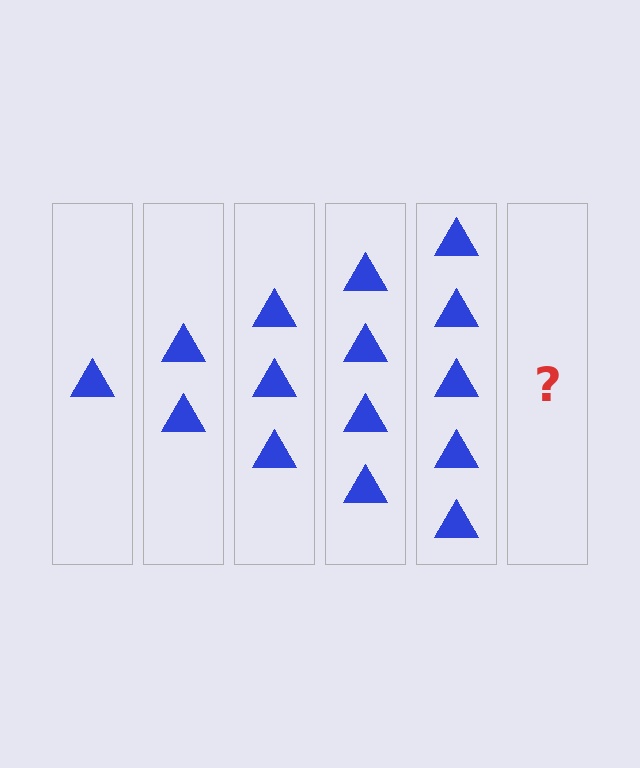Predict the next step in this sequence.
The next step is 6 triangles.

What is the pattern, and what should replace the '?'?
The pattern is that each step adds one more triangle. The '?' should be 6 triangles.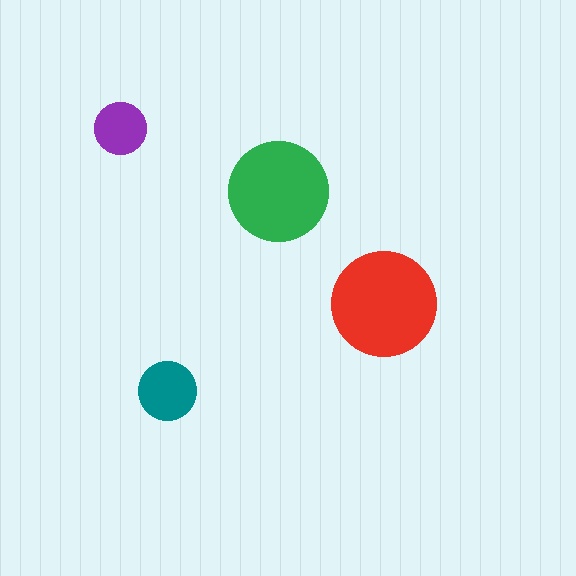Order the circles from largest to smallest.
the red one, the green one, the teal one, the purple one.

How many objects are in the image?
There are 4 objects in the image.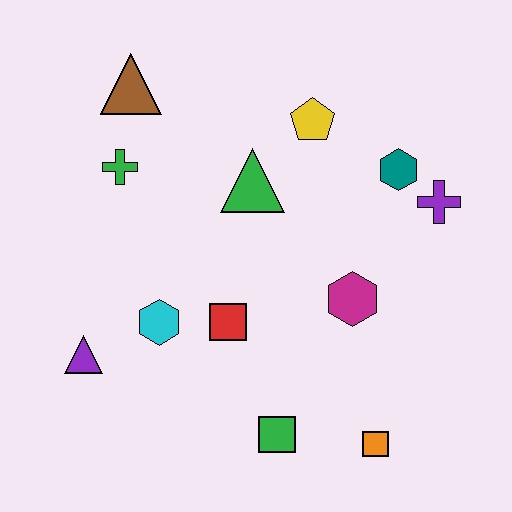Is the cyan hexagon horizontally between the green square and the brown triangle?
Yes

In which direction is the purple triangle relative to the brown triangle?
The purple triangle is below the brown triangle.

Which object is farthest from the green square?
The brown triangle is farthest from the green square.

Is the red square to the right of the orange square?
No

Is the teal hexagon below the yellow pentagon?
Yes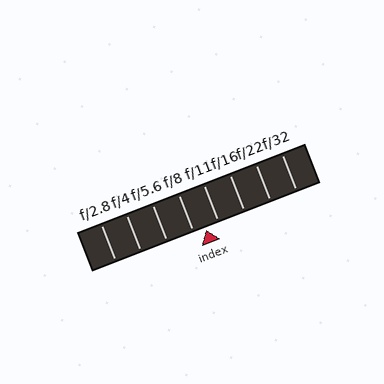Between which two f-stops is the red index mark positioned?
The index mark is between f/8 and f/11.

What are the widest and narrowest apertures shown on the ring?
The widest aperture shown is f/2.8 and the narrowest is f/32.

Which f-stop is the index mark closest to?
The index mark is closest to f/8.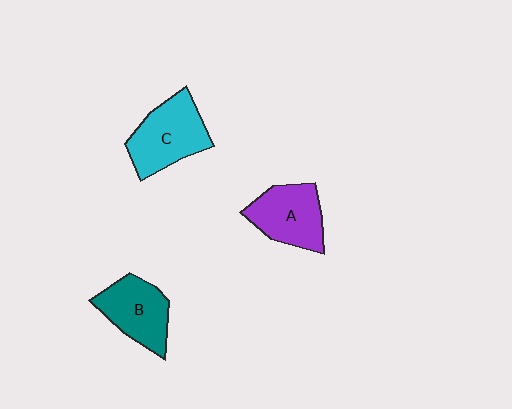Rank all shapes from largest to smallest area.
From largest to smallest: C (cyan), A (purple), B (teal).